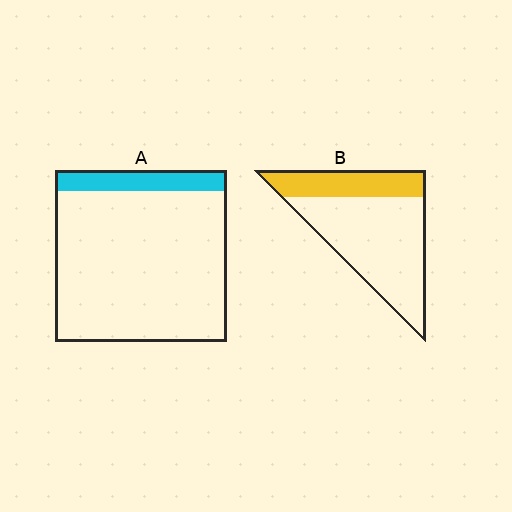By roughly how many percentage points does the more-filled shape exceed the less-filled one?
By roughly 15 percentage points (B over A).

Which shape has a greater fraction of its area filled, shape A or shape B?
Shape B.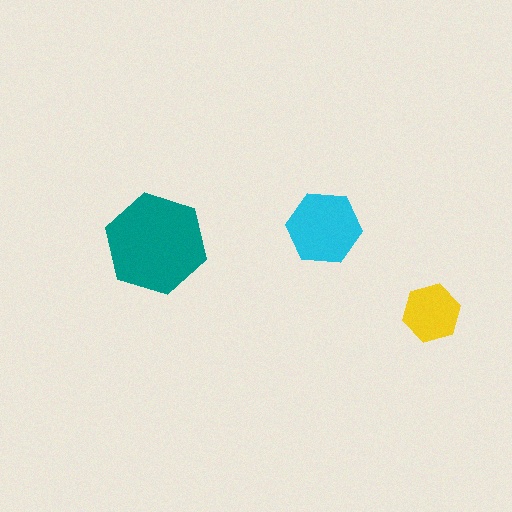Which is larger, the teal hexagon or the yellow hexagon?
The teal one.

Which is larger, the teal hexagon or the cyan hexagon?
The teal one.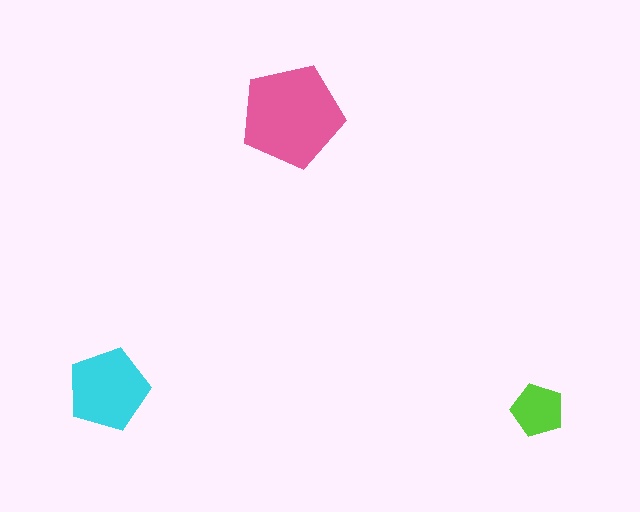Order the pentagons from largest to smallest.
the pink one, the cyan one, the lime one.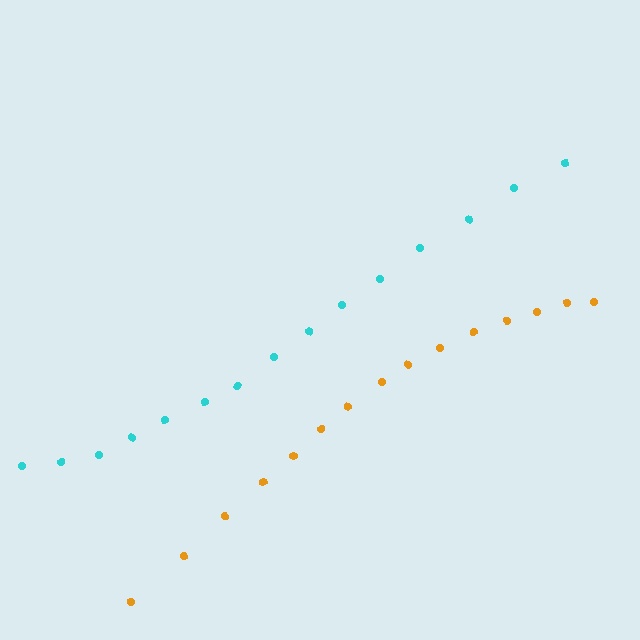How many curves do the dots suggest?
There are 2 distinct paths.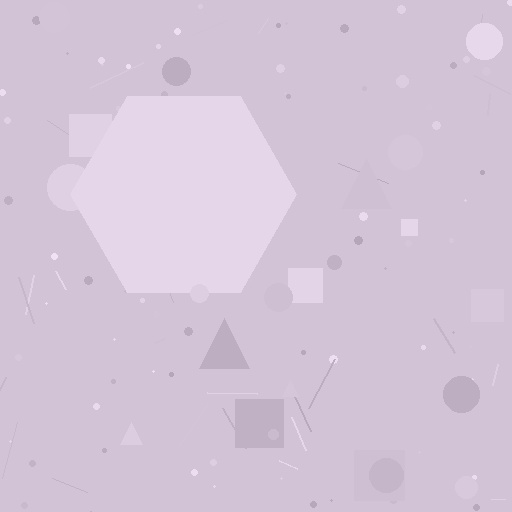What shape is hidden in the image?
A hexagon is hidden in the image.